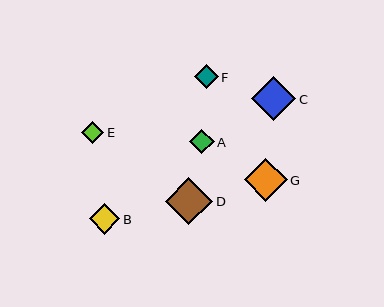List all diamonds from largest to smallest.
From largest to smallest: D, C, G, B, A, F, E.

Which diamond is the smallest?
Diamond E is the smallest with a size of approximately 22 pixels.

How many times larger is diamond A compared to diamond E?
Diamond A is approximately 1.1 times the size of diamond E.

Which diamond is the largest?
Diamond D is the largest with a size of approximately 47 pixels.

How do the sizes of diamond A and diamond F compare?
Diamond A and diamond F are approximately the same size.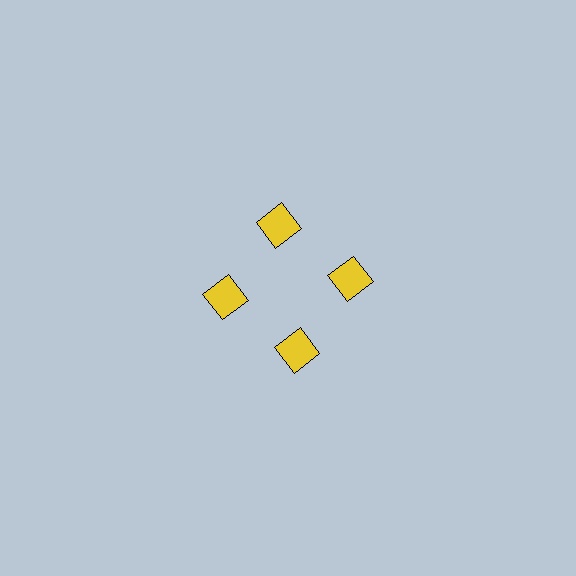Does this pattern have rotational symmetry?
Yes, this pattern has 4-fold rotational symmetry. It looks the same after rotating 90 degrees around the center.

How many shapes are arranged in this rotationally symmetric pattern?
There are 4 shapes, arranged in 4 groups of 1.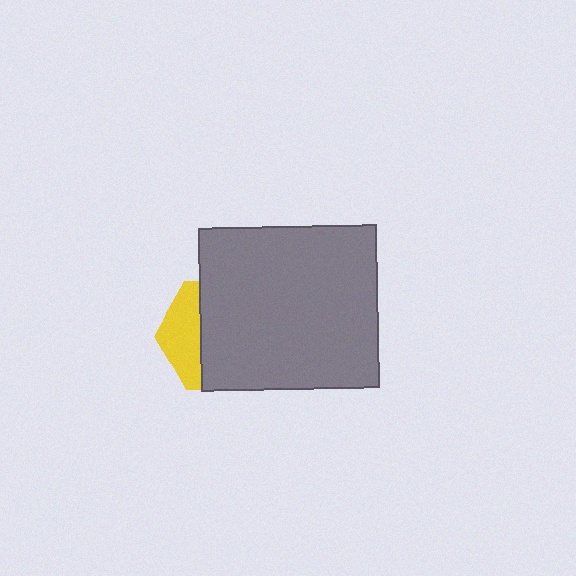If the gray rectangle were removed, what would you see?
You would see the complete yellow hexagon.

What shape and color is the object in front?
The object in front is a gray rectangle.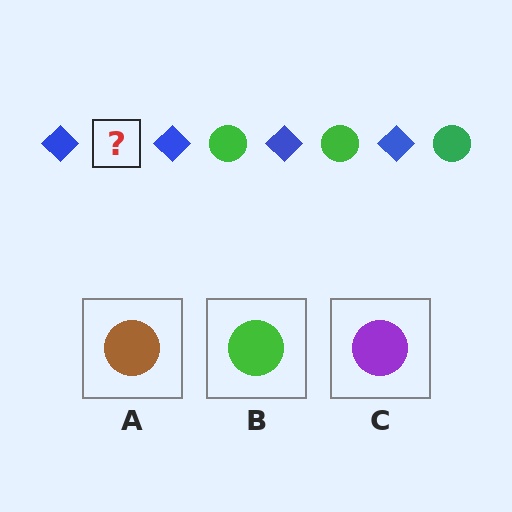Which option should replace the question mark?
Option B.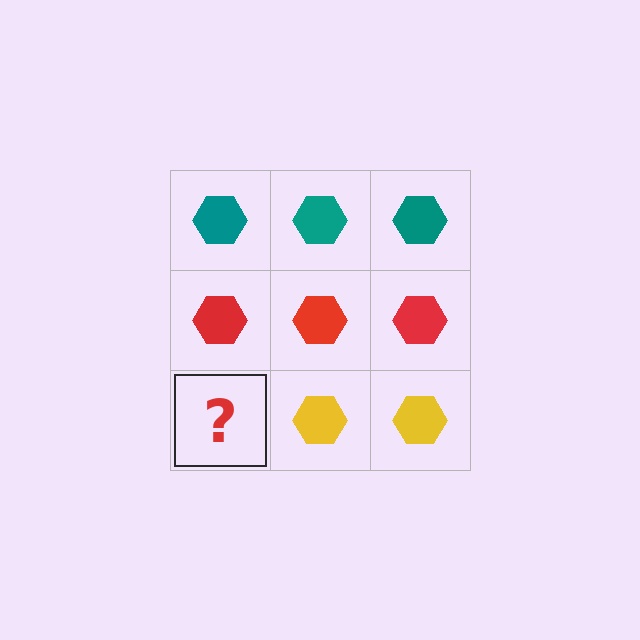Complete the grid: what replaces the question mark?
The question mark should be replaced with a yellow hexagon.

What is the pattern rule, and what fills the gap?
The rule is that each row has a consistent color. The gap should be filled with a yellow hexagon.